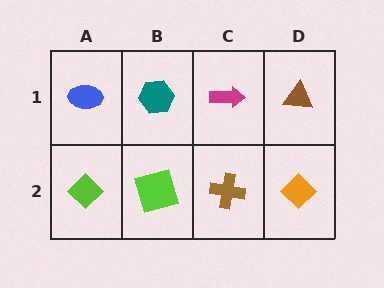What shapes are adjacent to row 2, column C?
A magenta arrow (row 1, column C), a lime square (row 2, column B), an orange diamond (row 2, column D).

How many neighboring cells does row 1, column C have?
3.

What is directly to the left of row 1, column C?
A teal hexagon.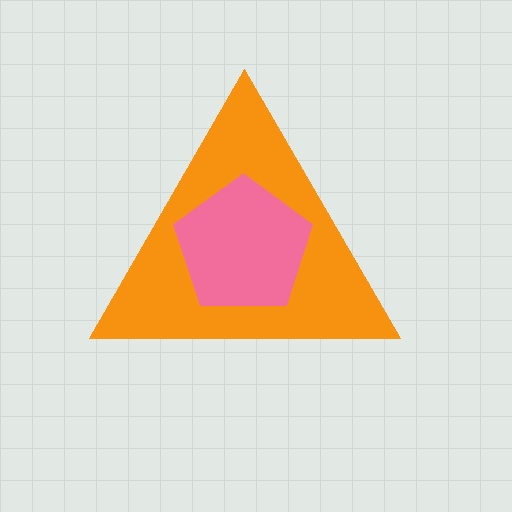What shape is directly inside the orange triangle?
The pink pentagon.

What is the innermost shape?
The pink pentagon.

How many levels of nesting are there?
2.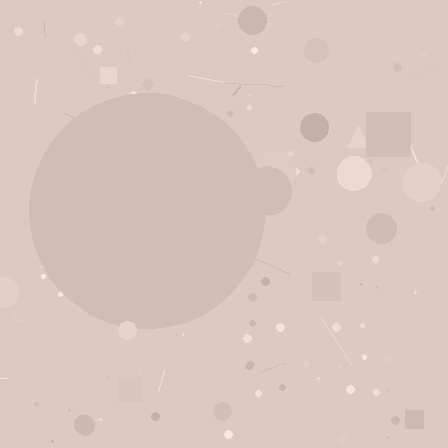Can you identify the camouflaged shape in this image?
The camouflaged shape is a circle.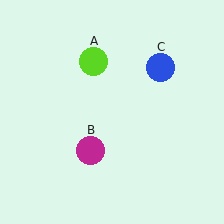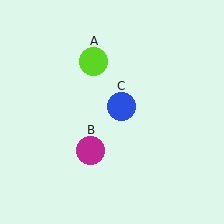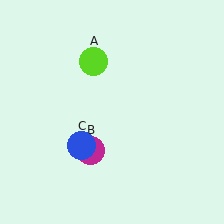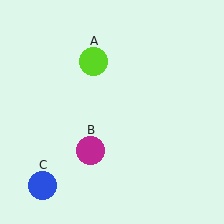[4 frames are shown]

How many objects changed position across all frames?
1 object changed position: blue circle (object C).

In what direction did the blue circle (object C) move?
The blue circle (object C) moved down and to the left.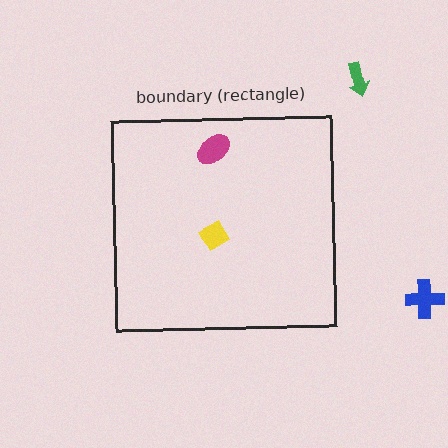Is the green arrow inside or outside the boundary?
Outside.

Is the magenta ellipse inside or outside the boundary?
Inside.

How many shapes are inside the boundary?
2 inside, 2 outside.